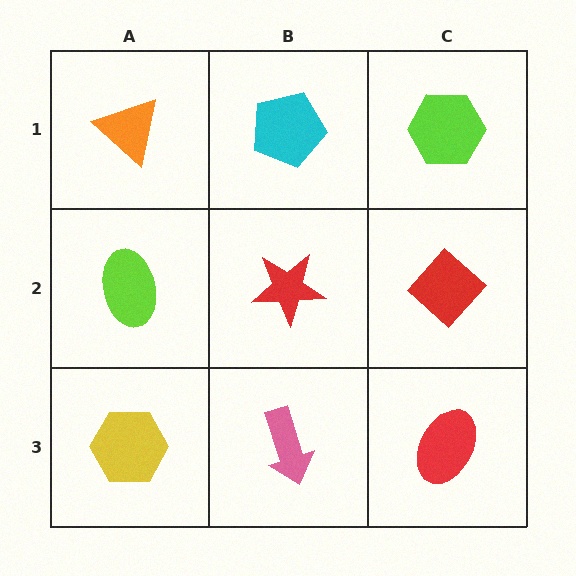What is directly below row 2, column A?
A yellow hexagon.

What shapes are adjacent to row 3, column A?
A lime ellipse (row 2, column A), a pink arrow (row 3, column B).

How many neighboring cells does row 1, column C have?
2.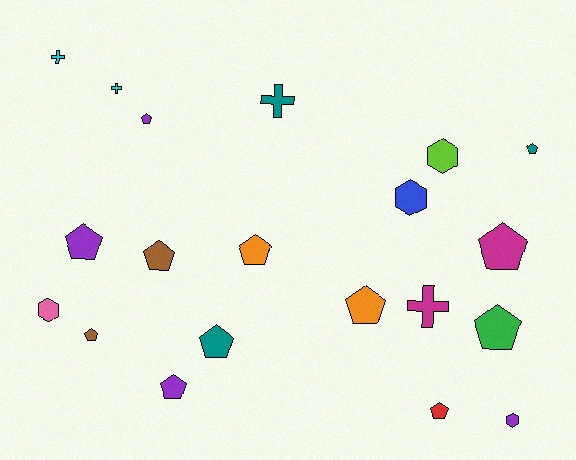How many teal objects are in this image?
There are 3 teal objects.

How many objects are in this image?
There are 20 objects.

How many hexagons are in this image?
There are 4 hexagons.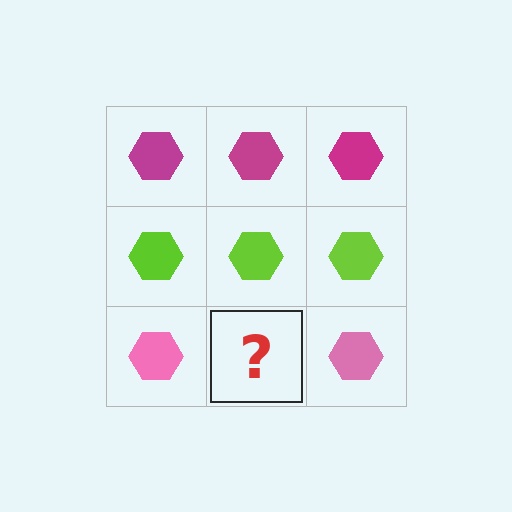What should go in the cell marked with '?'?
The missing cell should contain a pink hexagon.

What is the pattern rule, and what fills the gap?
The rule is that each row has a consistent color. The gap should be filled with a pink hexagon.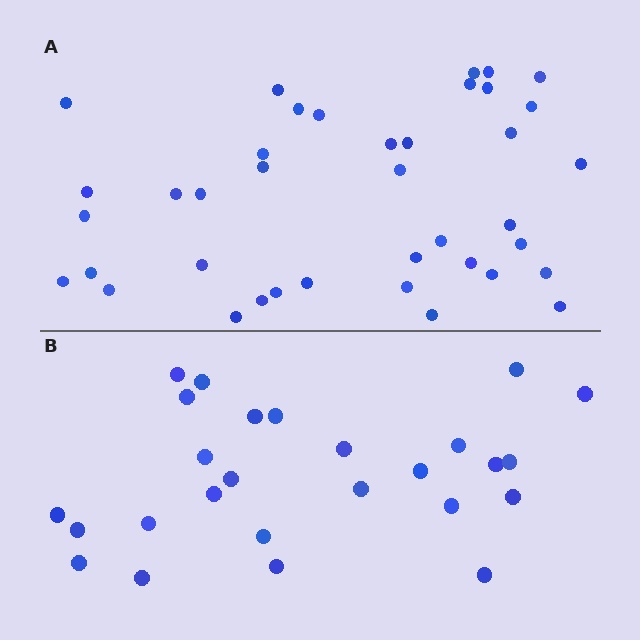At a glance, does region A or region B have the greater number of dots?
Region A (the top region) has more dots.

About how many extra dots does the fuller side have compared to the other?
Region A has approximately 15 more dots than region B.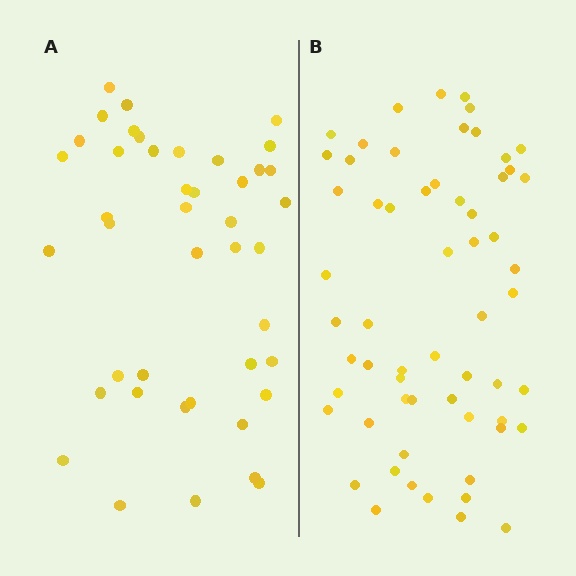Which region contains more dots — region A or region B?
Region B (the right region) has more dots.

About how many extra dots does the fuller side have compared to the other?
Region B has approximately 15 more dots than region A.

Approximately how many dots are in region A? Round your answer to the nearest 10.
About 40 dots. (The exact count is 43, which rounds to 40.)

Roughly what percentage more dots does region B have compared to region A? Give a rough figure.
About 40% more.